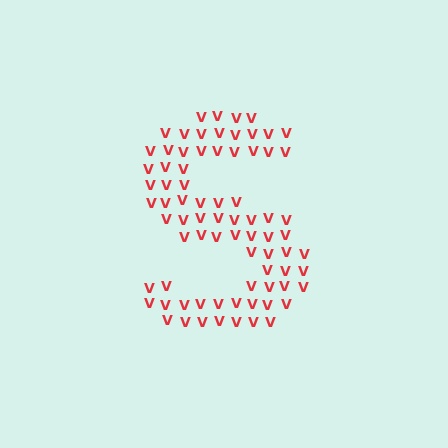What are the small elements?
The small elements are letter V's.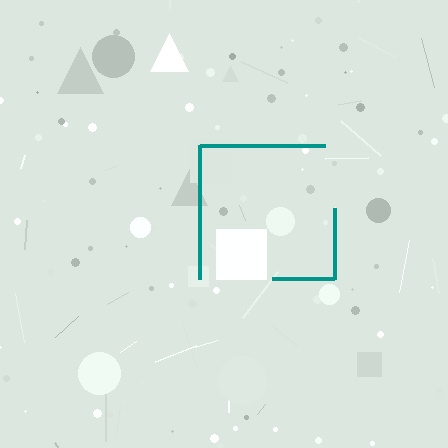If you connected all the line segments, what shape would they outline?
They would outline a square.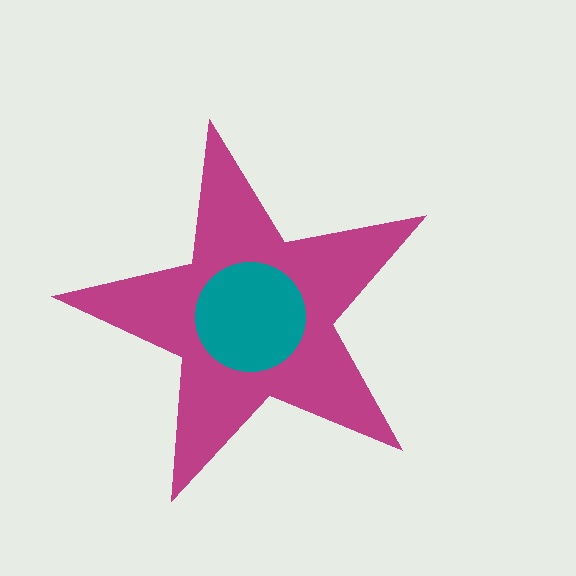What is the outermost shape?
The magenta star.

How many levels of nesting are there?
2.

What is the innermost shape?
The teal circle.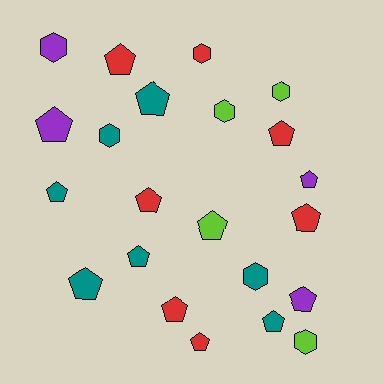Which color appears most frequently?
Red, with 7 objects.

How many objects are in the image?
There are 22 objects.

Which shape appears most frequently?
Pentagon, with 15 objects.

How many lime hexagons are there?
There are 3 lime hexagons.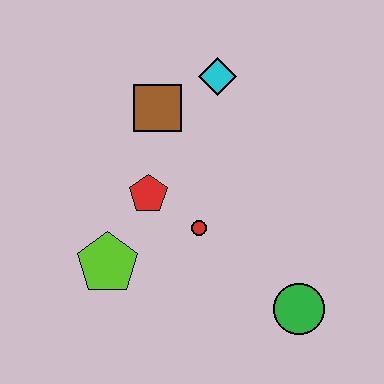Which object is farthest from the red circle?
The cyan diamond is farthest from the red circle.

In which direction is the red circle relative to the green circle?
The red circle is to the left of the green circle.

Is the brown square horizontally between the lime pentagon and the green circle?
Yes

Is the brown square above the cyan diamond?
No